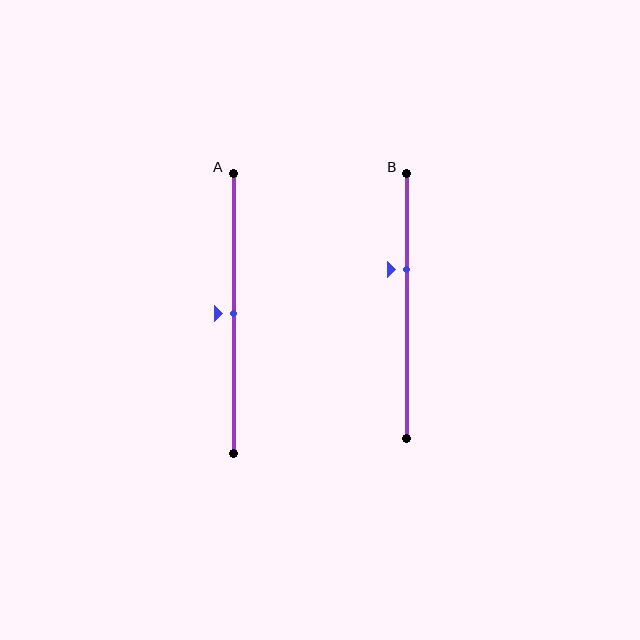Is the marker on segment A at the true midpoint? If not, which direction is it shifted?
Yes, the marker on segment A is at the true midpoint.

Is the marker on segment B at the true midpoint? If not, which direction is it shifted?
No, the marker on segment B is shifted upward by about 14% of the segment length.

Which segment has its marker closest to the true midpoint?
Segment A has its marker closest to the true midpoint.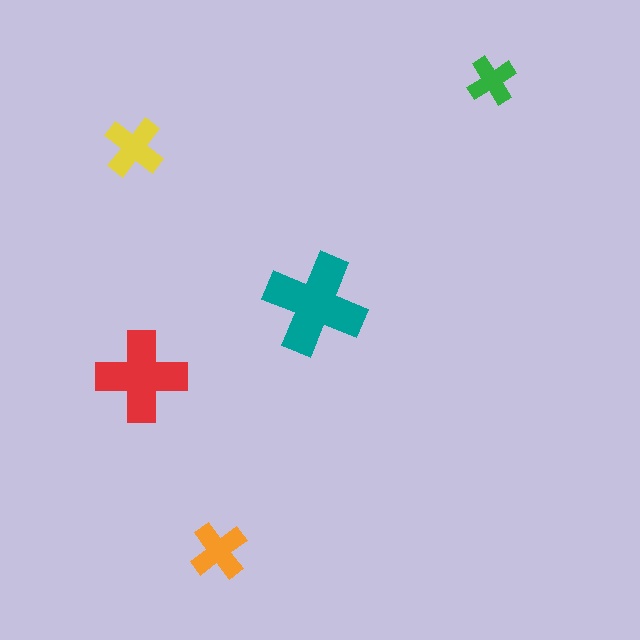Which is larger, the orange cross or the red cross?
The red one.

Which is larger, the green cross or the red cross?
The red one.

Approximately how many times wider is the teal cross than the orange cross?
About 2 times wider.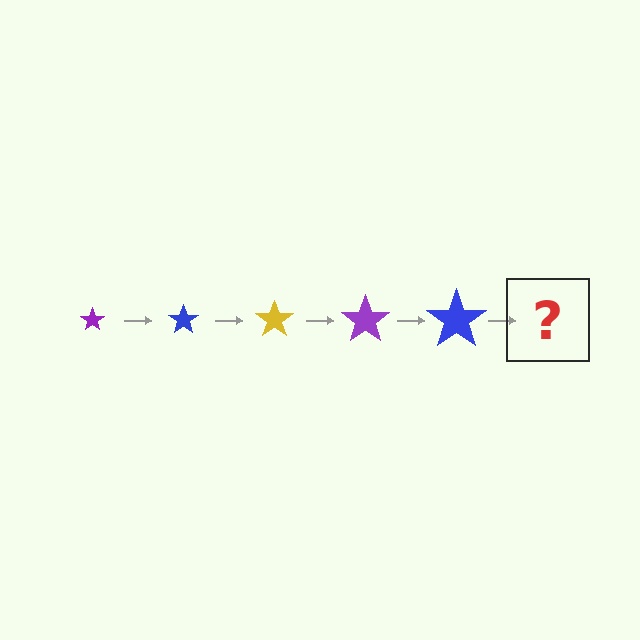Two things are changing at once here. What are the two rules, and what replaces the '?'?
The two rules are that the star grows larger each step and the color cycles through purple, blue, and yellow. The '?' should be a yellow star, larger than the previous one.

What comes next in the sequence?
The next element should be a yellow star, larger than the previous one.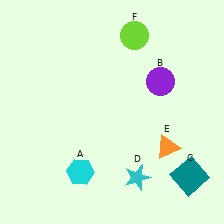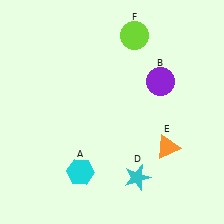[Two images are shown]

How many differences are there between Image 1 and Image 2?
There is 1 difference between the two images.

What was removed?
The teal square (C) was removed in Image 2.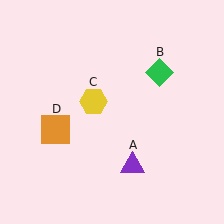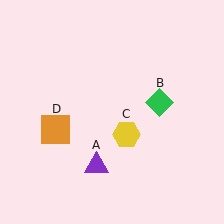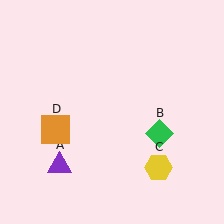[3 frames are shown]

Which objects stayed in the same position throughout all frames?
Orange square (object D) remained stationary.